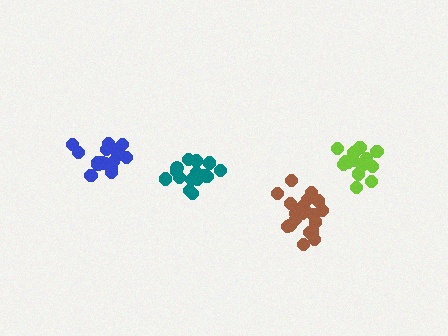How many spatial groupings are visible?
There are 4 spatial groupings.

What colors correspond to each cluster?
The clusters are colored: blue, brown, teal, lime.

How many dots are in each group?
Group 1: 18 dots, Group 2: 21 dots, Group 3: 16 dots, Group 4: 15 dots (70 total).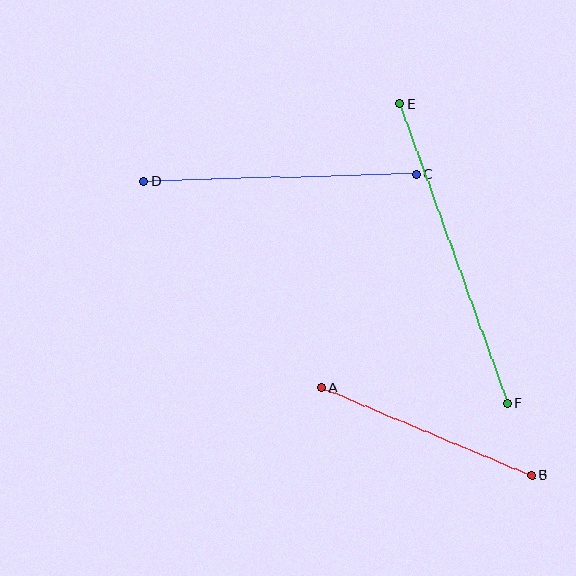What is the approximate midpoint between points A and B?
The midpoint is at approximately (426, 431) pixels.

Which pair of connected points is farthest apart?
Points E and F are farthest apart.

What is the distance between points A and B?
The distance is approximately 228 pixels.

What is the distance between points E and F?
The distance is approximately 319 pixels.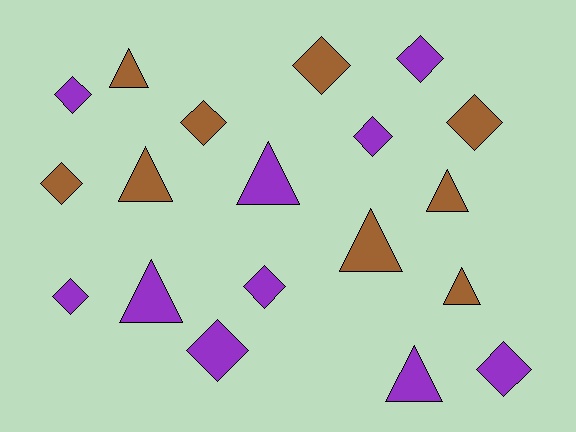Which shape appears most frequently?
Diamond, with 11 objects.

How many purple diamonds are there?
There are 7 purple diamonds.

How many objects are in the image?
There are 19 objects.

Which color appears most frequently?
Purple, with 10 objects.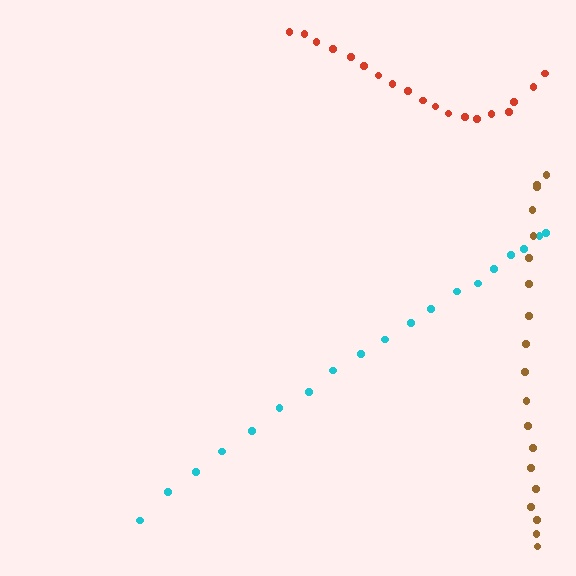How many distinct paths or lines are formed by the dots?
There are 3 distinct paths.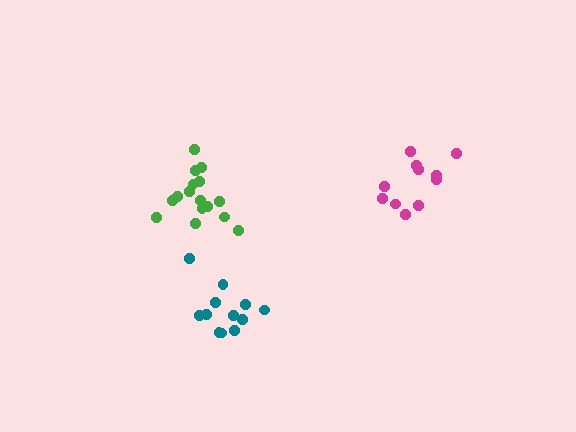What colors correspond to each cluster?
The clusters are colored: green, teal, magenta.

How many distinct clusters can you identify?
There are 3 distinct clusters.